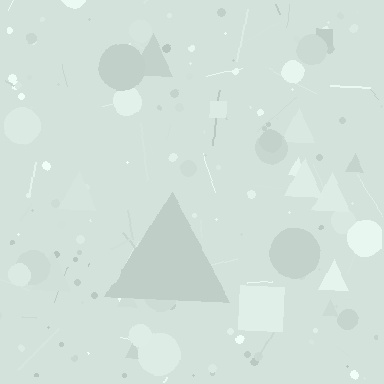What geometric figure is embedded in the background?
A triangle is embedded in the background.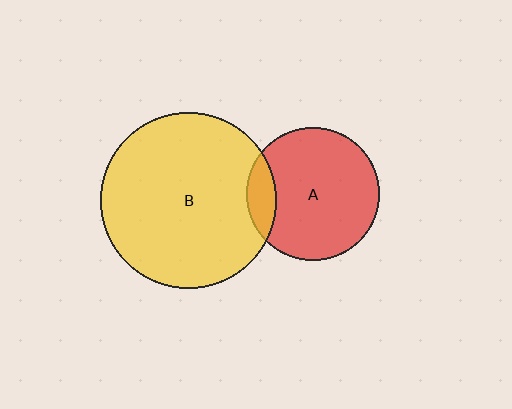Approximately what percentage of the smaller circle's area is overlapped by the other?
Approximately 15%.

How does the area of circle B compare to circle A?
Approximately 1.8 times.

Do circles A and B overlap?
Yes.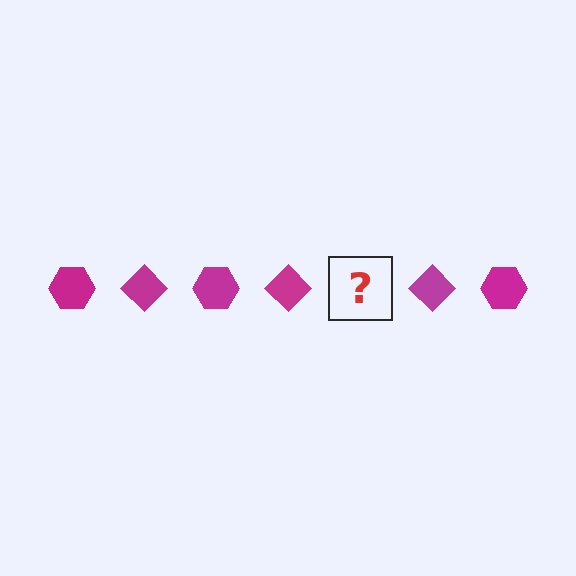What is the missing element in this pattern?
The missing element is a magenta hexagon.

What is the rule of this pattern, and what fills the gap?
The rule is that the pattern cycles through hexagon, diamond shapes in magenta. The gap should be filled with a magenta hexagon.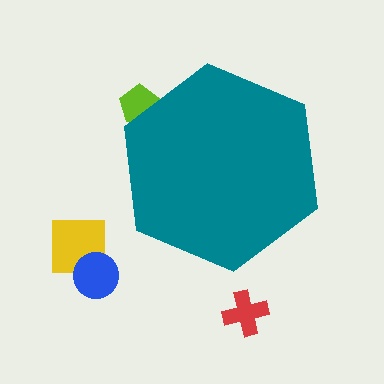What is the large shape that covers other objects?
A teal hexagon.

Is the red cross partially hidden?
No, the red cross is fully visible.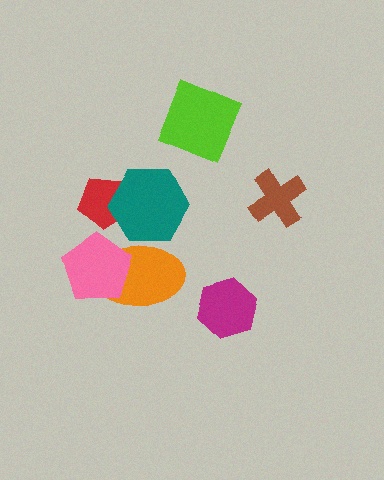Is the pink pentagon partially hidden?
No, no other shape covers it.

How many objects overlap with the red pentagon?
1 object overlaps with the red pentagon.